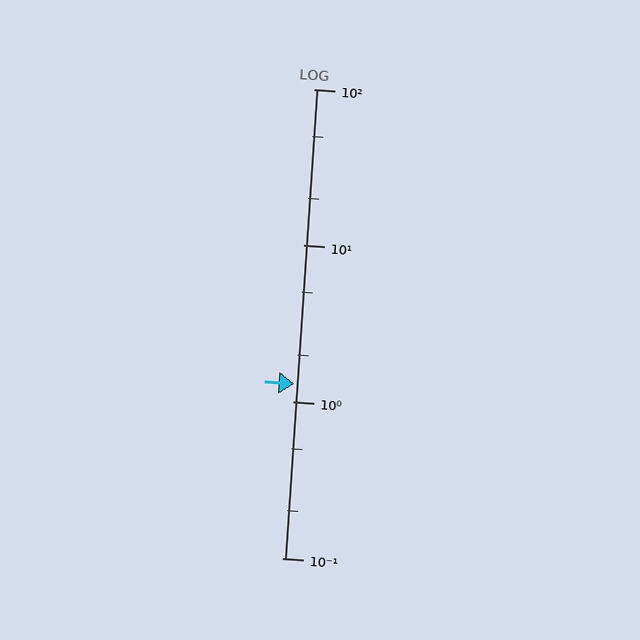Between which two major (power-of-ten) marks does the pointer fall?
The pointer is between 1 and 10.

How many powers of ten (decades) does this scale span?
The scale spans 3 decades, from 0.1 to 100.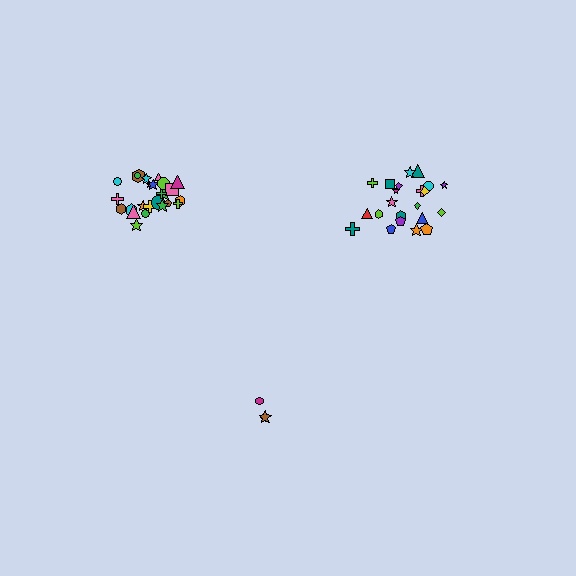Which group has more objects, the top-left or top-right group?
The top-left group.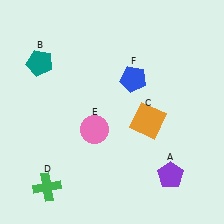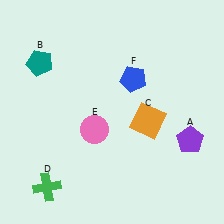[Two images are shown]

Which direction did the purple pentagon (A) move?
The purple pentagon (A) moved up.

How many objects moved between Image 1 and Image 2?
1 object moved between the two images.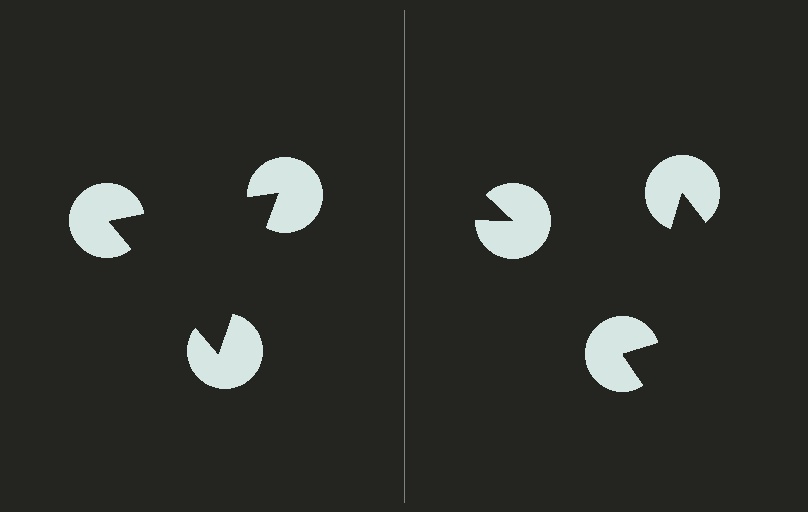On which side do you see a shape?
An illusory triangle appears on the left side. On the right side the wedge cuts are rotated, so no coherent shape forms.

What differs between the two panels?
The pac-man discs are positioned identically on both sides; only the wedge orientations differ. On the left they align to a triangle; on the right they are misaligned.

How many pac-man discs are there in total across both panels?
6 — 3 on each side.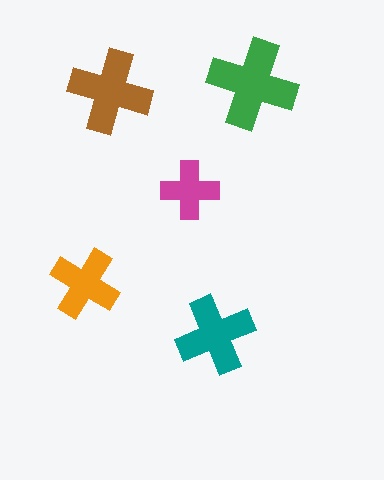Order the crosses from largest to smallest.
the green one, the brown one, the teal one, the orange one, the magenta one.